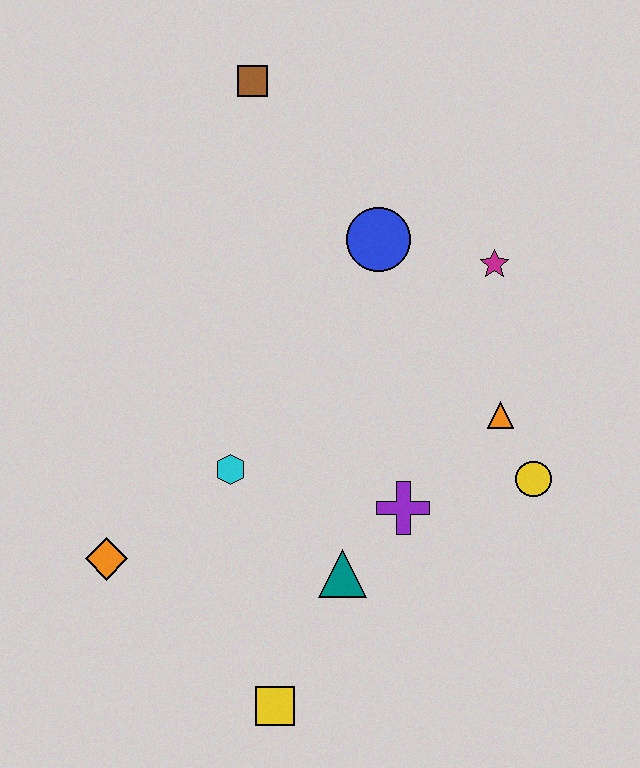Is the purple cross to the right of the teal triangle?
Yes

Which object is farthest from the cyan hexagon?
The brown square is farthest from the cyan hexagon.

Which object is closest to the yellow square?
The teal triangle is closest to the yellow square.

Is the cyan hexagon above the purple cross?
Yes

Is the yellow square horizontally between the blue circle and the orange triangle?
No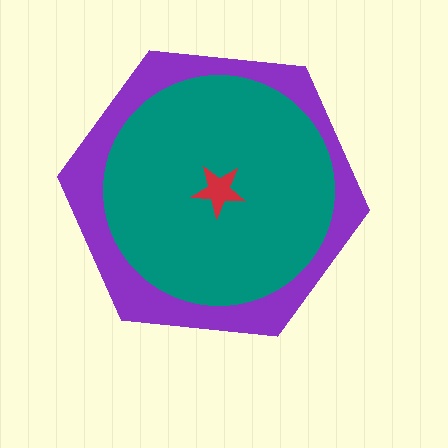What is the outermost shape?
The purple hexagon.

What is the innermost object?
The red star.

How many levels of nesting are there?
3.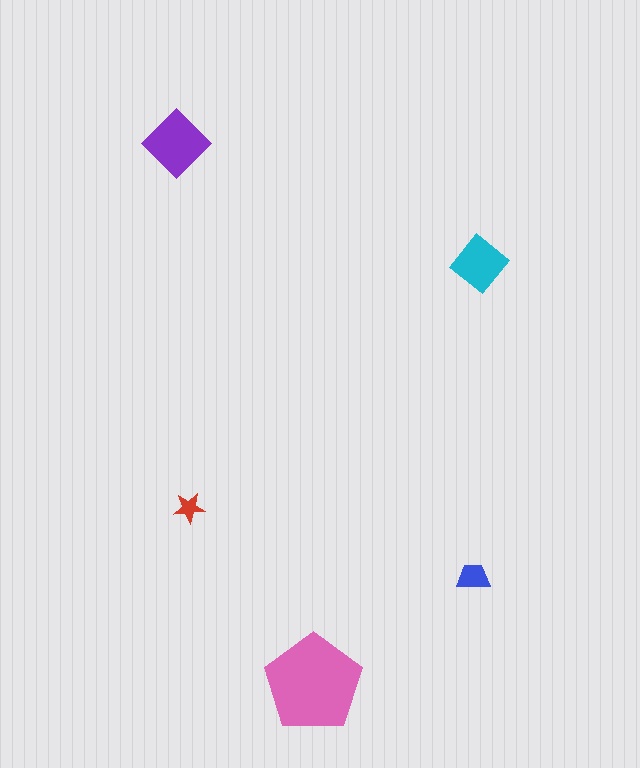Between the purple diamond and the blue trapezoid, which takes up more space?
The purple diamond.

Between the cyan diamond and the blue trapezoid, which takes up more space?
The cyan diamond.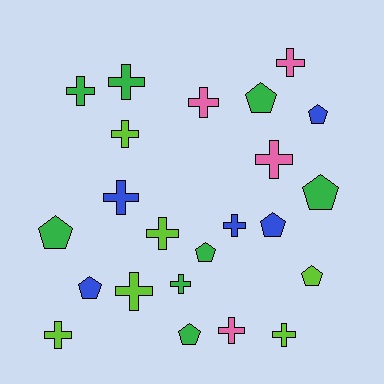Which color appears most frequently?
Green, with 8 objects.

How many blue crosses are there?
There are 2 blue crosses.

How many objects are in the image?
There are 23 objects.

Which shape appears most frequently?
Cross, with 14 objects.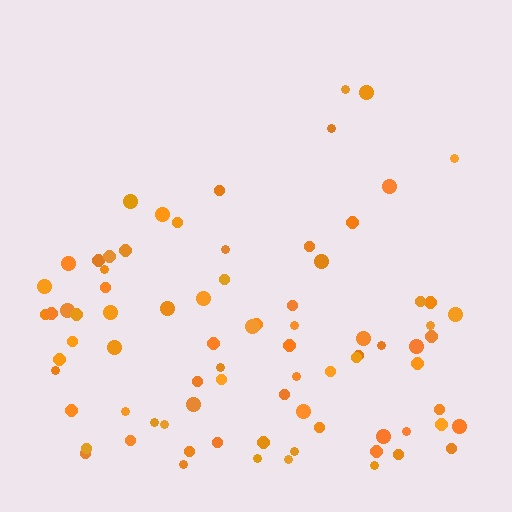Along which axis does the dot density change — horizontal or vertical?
Vertical.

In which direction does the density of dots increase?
From top to bottom, with the bottom side densest.